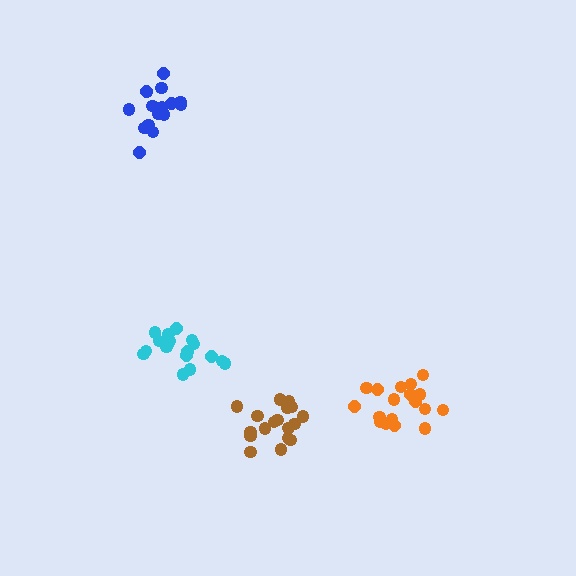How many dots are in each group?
Group 1: 18 dots, Group 2: 17 dots, Group 3: 18 dots, Group 4: 18 dots (71 total).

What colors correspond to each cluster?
The clusters are colored: cyan, blue, brown, orange.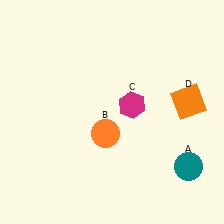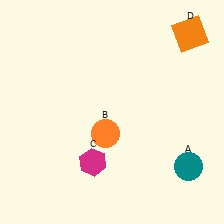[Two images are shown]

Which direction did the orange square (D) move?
The orange square (D) moved up.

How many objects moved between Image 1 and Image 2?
2 objects moved between the two images.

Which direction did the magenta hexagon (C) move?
The magenta hexagon (C) moved down.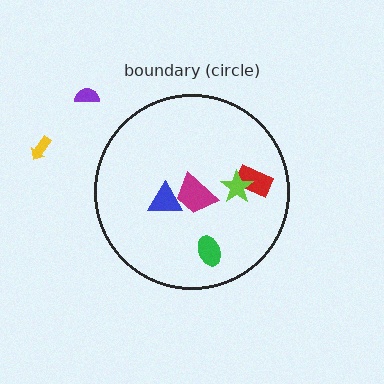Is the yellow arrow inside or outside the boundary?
Outside.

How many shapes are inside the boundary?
5 inside, 2 outside.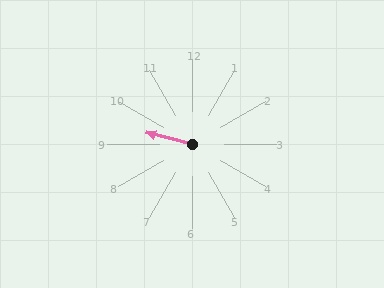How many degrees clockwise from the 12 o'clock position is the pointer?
Approximately 284 degrees.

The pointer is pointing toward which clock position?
Roughly 9 o'clock.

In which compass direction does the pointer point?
West.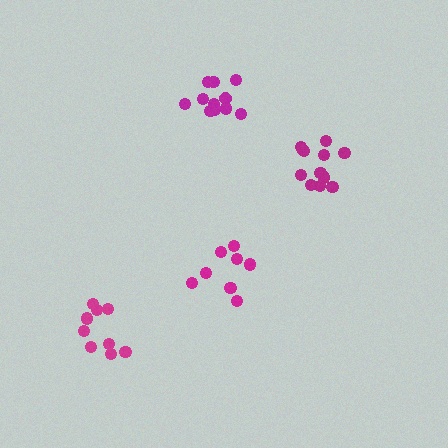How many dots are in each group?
Group 1: 9 dots, Group 2: 8 dots, Group 3: 11 dots, Group 4: 12 dots (40 total).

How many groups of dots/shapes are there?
There are 4 groups.